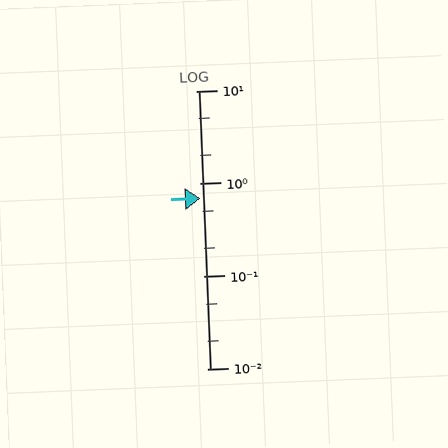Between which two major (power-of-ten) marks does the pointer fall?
The pointer is between 0.1 and 1.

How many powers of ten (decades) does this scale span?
The scale spans 3 decades, from 0.01 to 10.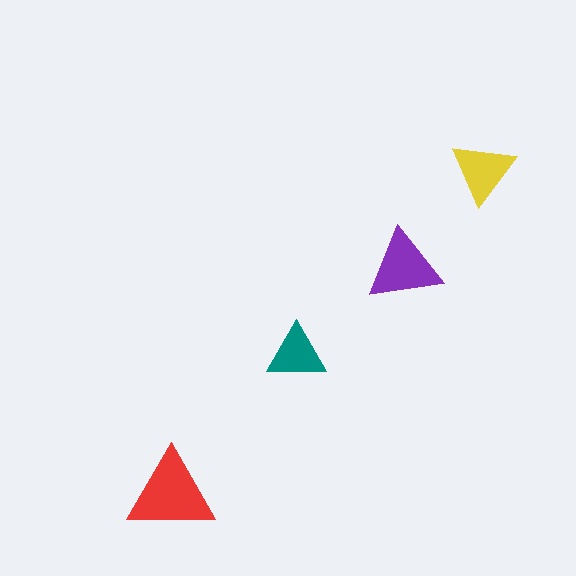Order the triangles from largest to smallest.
the red one, the purple one, the yellow one, the teal one.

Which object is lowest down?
The red triangle is bottommost.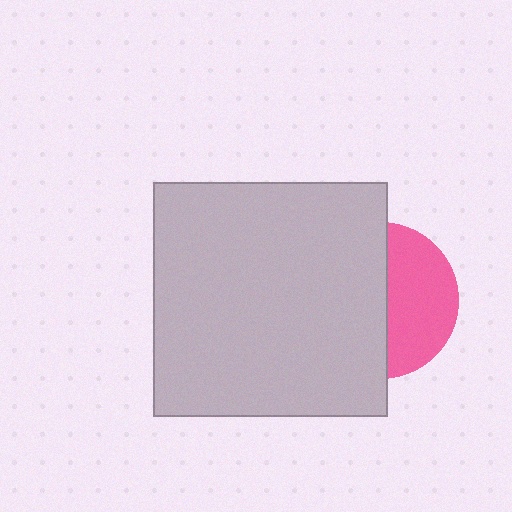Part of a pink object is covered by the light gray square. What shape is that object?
It is a circle.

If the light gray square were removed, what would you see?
You would see the complete pink circle.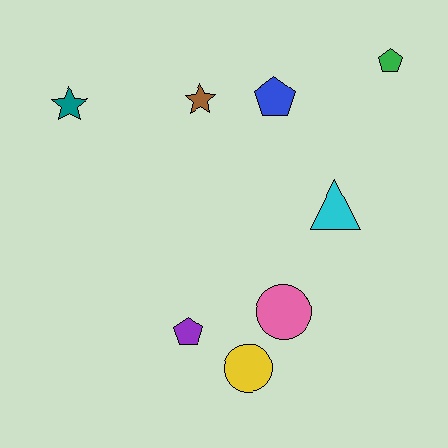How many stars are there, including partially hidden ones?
There are 2 stars.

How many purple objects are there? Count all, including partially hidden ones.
There is 1 purple object.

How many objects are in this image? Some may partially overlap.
There are 8 objects.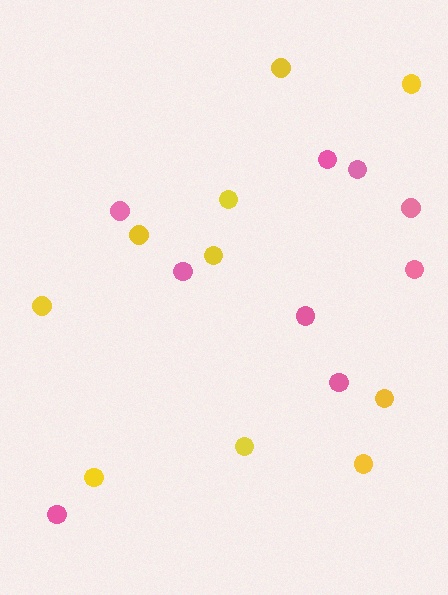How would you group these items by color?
There are 2 groups: one group of pink circles (9) and one group of yellow circles (10).